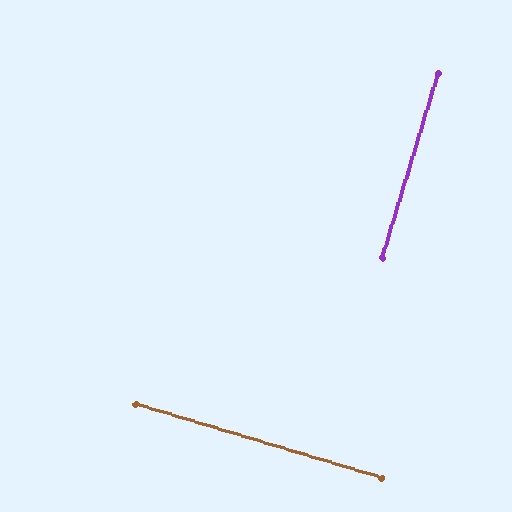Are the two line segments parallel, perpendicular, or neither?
Perpendicular — they meet at approximately 90°.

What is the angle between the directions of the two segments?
Approximately 90 degrees.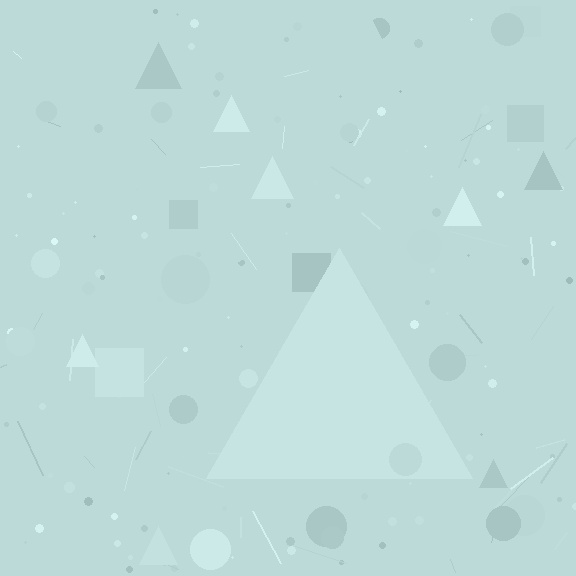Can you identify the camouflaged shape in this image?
The camouflaged shape is a triangle.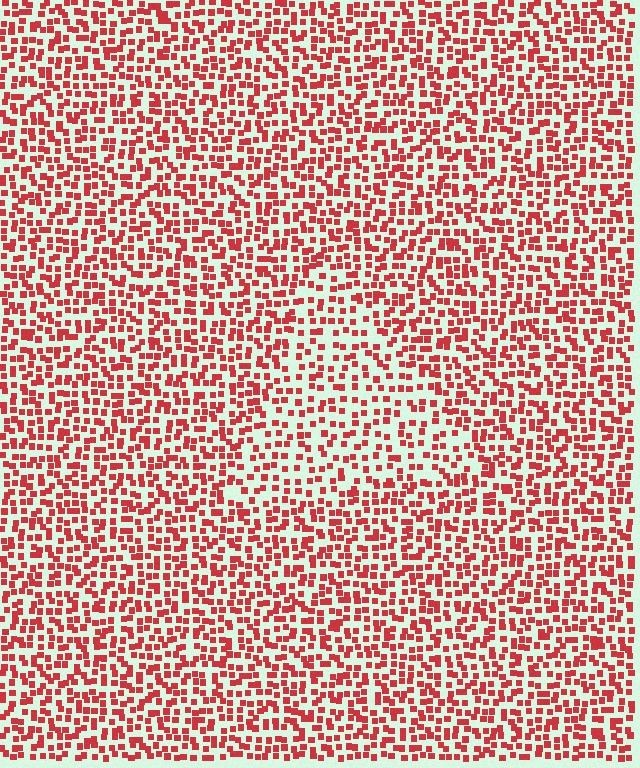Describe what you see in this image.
The image contains small red elements arranged at two different densities. A triangle-shaped region is visible where the elements are less densely packed than the surrounding area.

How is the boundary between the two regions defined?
The boundary is defined by a change in element density (approximately 1.6x ratio). All elements are the same color, size, and shape.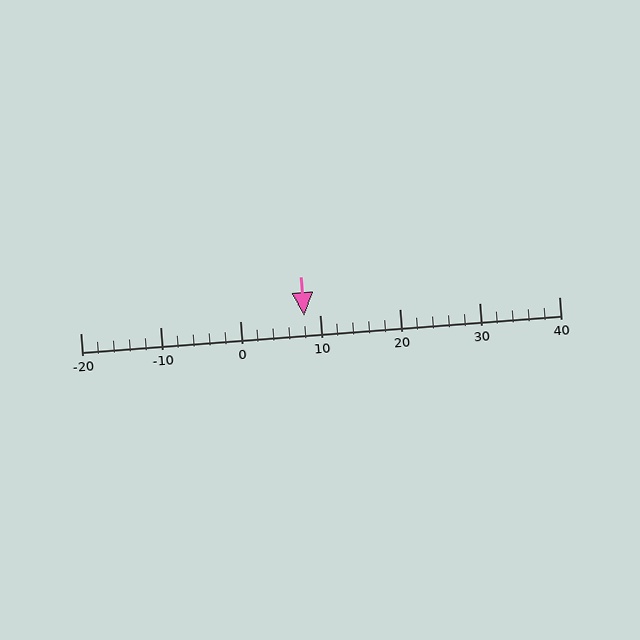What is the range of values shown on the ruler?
The ruler shows values from -20 to 40.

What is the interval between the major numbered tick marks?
The major tick marks are spaced 10 units apart.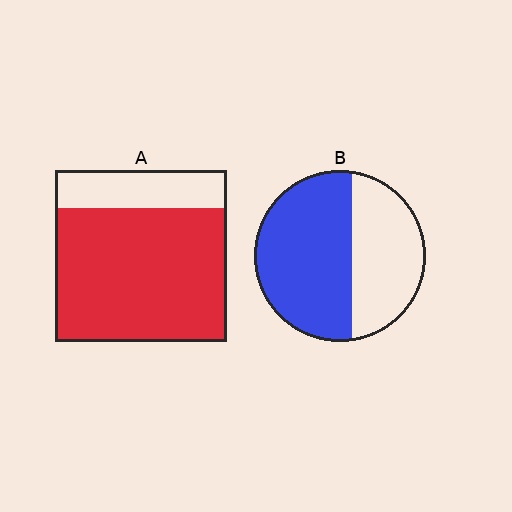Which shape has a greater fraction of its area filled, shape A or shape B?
Shape A.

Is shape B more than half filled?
Yes.